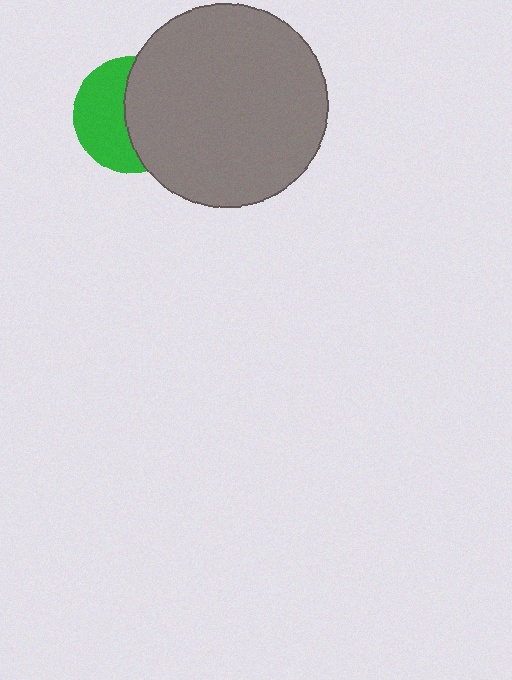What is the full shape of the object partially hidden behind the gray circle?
The partially hidden object is a green circle.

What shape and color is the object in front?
The object in front is a gray circle.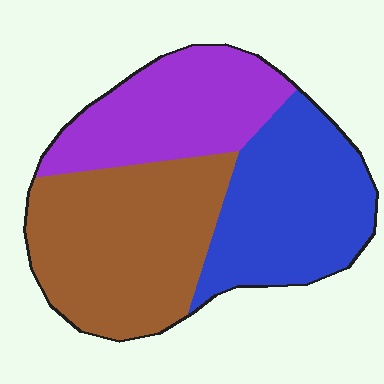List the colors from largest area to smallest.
From largest to smallest: brown, blue, purple.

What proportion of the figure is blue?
Blue takes up about one third (1/3) of the figure.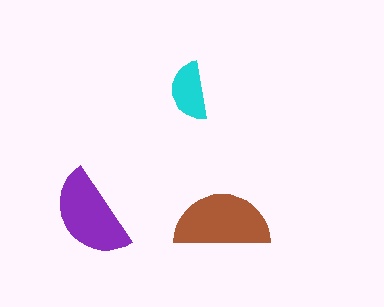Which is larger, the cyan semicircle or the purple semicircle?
The purple one.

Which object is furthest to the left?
The purple semicircle is leftmost.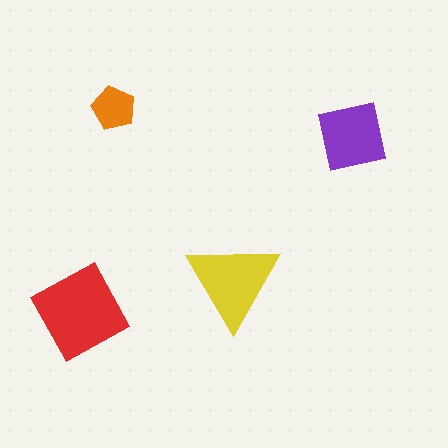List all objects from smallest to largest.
The orange pentagon, the purple square, the yellow triangle, the red square.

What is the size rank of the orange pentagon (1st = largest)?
4th.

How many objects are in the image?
There are 4 objects in the image.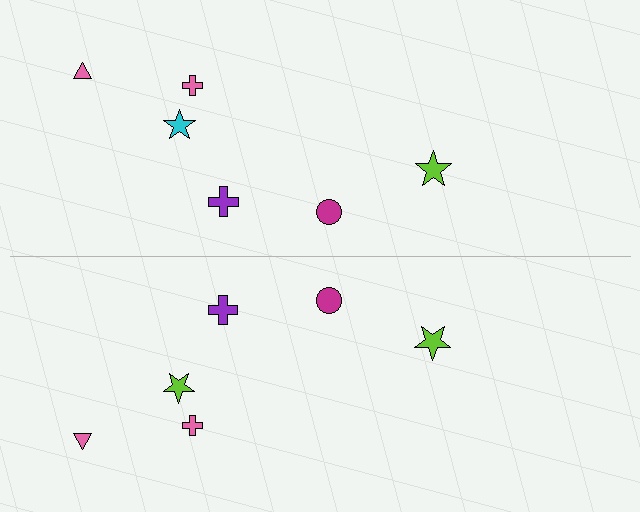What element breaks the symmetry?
The lime star on the bottom side breaks the symmetry — its mirror counterpart is cyan.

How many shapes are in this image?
There are 12 shapes in this image.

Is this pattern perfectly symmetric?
No, the pattern is not perfectly symmetric. The lime star on the bottom side breaks the symmetry — its mirror counterpart is cyan.